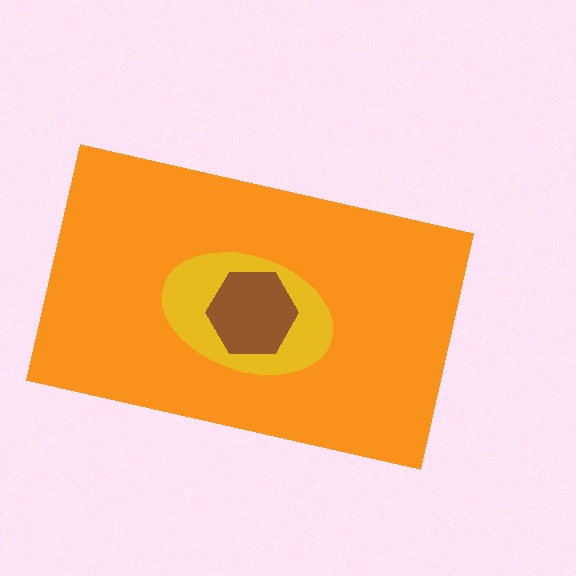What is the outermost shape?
The orange rectangle.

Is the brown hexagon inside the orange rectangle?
Yes.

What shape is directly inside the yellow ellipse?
The brown hexagon.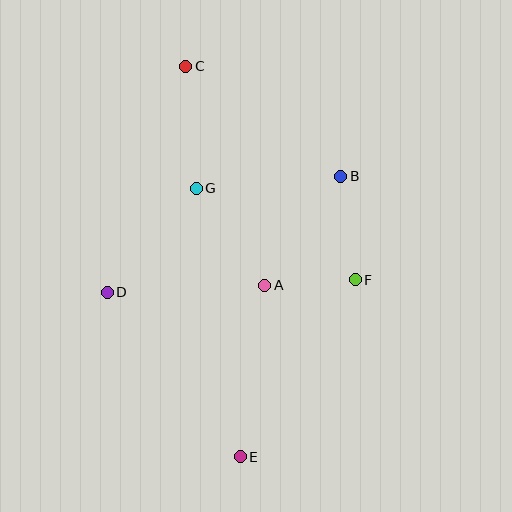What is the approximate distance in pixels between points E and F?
The distance between E and F is approximately 211 pixels.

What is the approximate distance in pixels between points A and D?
The distance between A and D is approximately 158 pixels.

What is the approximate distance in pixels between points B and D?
The distance between B and D is approximately 261 pixels.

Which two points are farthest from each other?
Points C and E are farthest from each other.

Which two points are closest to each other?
Points A and F are closest to each other.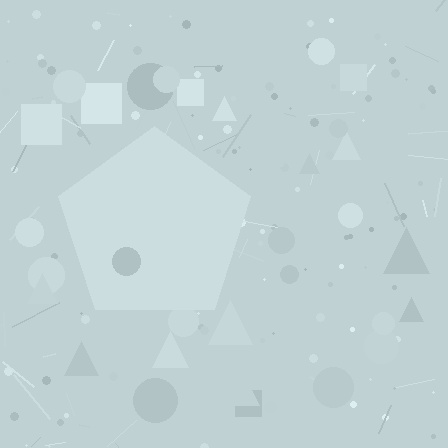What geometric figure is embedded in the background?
A pentagon is embedded in the background.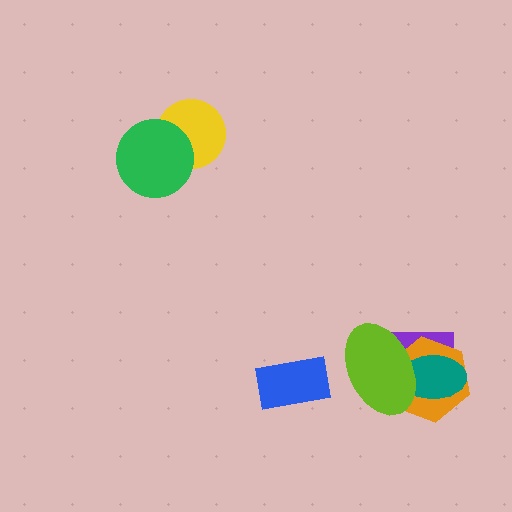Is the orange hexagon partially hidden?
Yes, it is partially covered by another shape.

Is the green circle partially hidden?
No, no other shape covers it.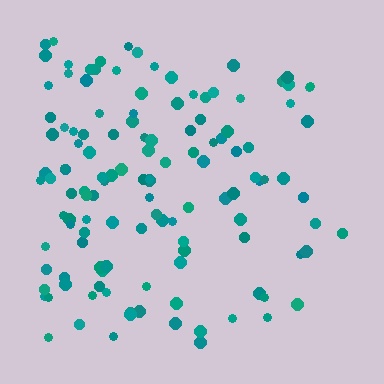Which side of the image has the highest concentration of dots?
The left.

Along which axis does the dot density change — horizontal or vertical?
Horizontal.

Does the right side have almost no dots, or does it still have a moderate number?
Still a moderate number, just noticeably fewer than the left.